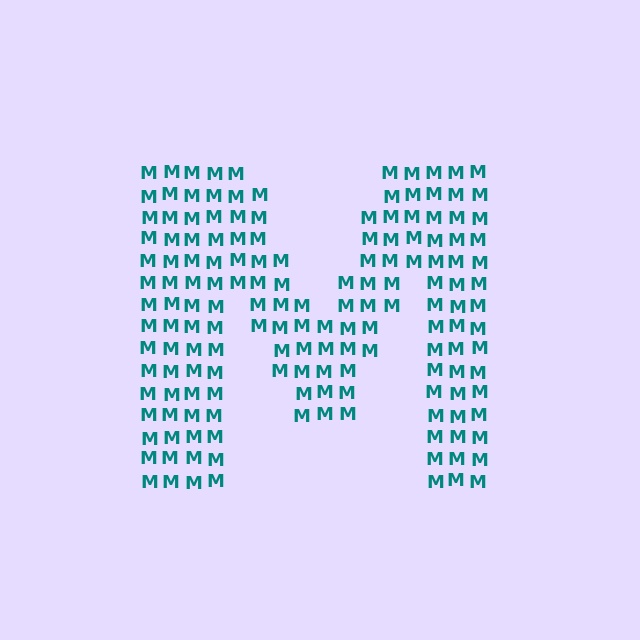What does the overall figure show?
The overall figure shows the letter M.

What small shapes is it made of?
It is made of small letter M's.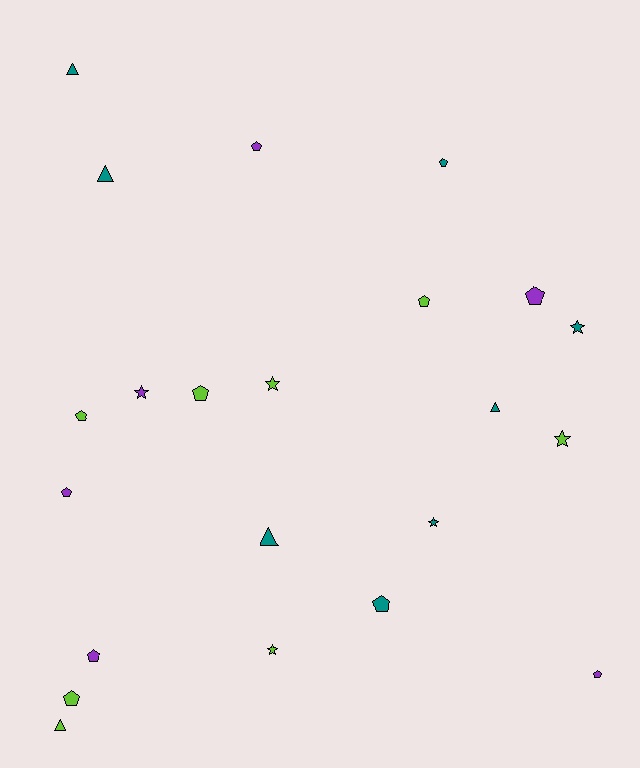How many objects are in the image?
There are 22 objects.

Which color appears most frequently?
Teal, with 8 objects.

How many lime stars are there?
There are 3 lime stars.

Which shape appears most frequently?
Pentagon, with 11 objects.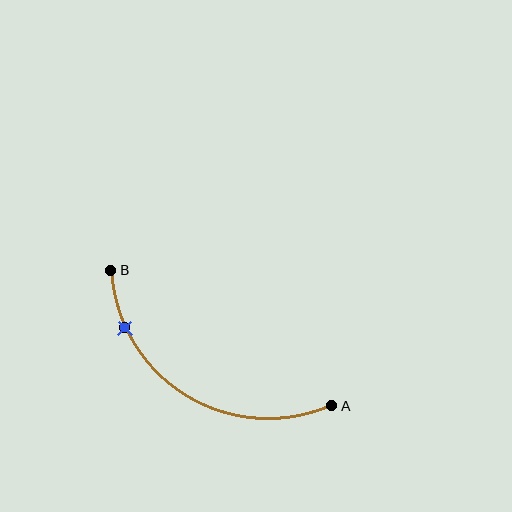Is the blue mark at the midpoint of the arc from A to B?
No. The blue mark lies on the arc but is closer to endpoint B. The arc midpoint would be at the point on the curve equidistant along the arc from both A and B.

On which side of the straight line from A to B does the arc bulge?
The arc bulges below the straight line connecting A and B.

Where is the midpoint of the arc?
The arc midpoint is the point on the curve farthest from the straight line joining A and B. It sits below that line.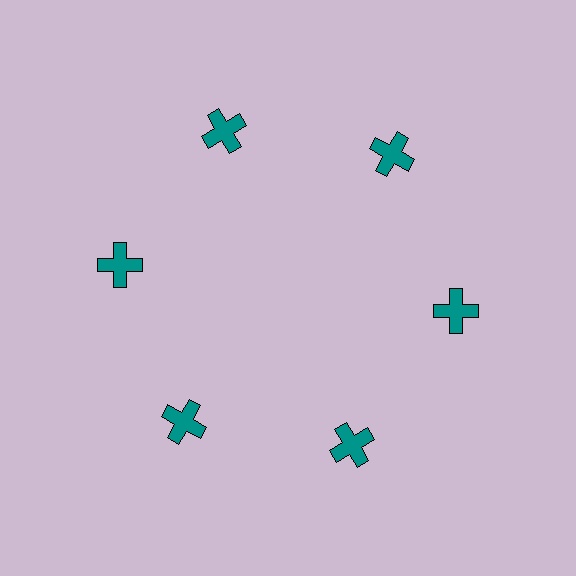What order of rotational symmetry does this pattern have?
This pattern has 6-fold rotational symmetry.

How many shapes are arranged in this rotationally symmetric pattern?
There are 6 shapes, arranged in 6 groups of 1.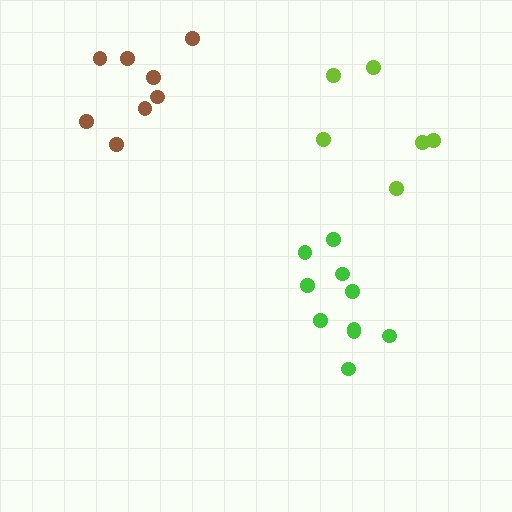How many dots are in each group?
Group 1: 10 dots, Group 2: 6 dots, Group 3: 8 dots (24 total).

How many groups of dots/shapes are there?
There are 3 groups.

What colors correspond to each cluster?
The clusters are colored: green, lime, brown.